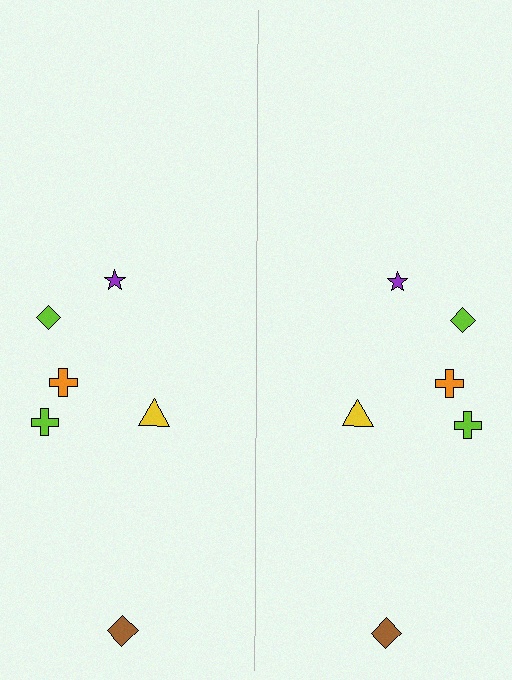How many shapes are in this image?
There are 12 shapes in this image.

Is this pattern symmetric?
Yes, this pattern has bilateral (reflection) symmetry.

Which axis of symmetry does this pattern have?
The pattern has a vertical axis of symmetry running through the center of the image.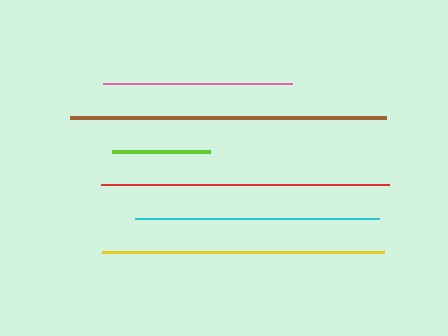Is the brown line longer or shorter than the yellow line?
The brown line is longer than the yellow line.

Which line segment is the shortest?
The lime line is the shortest at approximately 98 pixels.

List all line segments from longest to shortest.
From longest to shortest: brown, red, yellow, cyan, pink, lime.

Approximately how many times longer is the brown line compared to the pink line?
The brown line is approximately 1.7 times the length of the pink line.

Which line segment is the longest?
The brown line is the longest at approximately 316 pixels.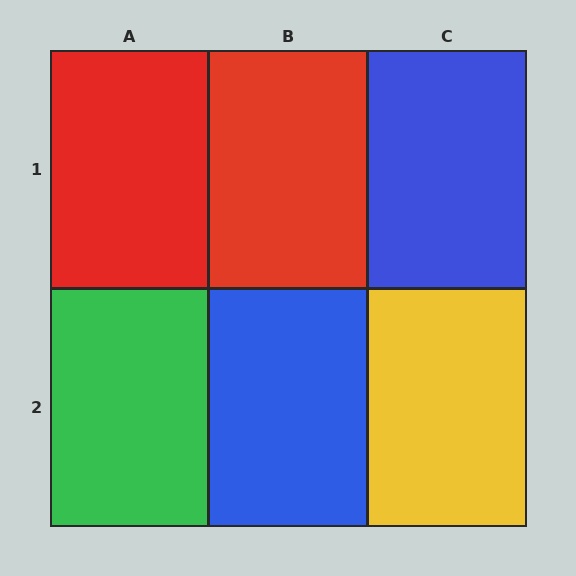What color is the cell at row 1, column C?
Blue.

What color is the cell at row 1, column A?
Red.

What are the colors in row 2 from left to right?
Green, blue, yellow.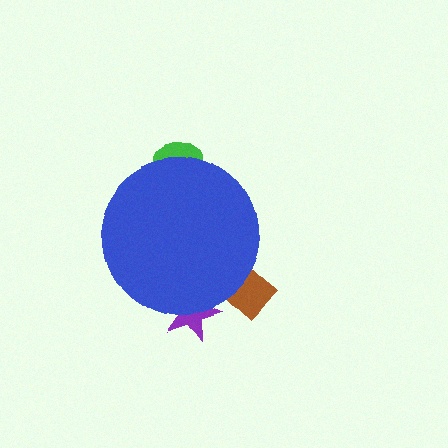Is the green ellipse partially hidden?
Yes, the green ellipse is partially hidden behind the blue circle.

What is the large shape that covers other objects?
A blue circle.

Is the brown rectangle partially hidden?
Yes, the brown rectangle is partially hidden behind the blue circle.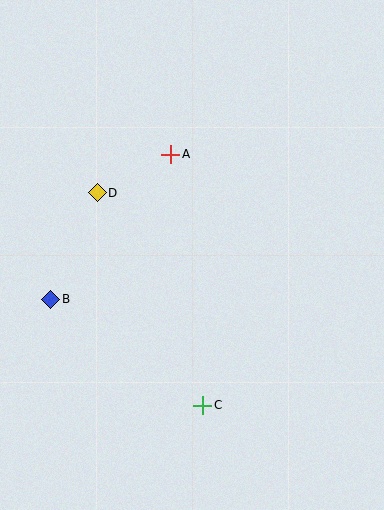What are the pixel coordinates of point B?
Point B is at (51, 299).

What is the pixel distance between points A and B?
The distance between A and B is 188 pixels.